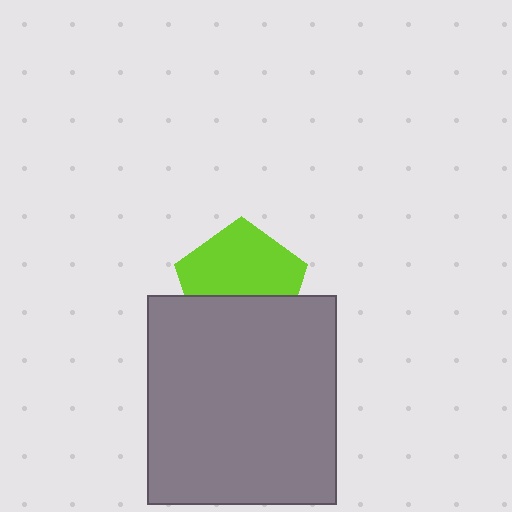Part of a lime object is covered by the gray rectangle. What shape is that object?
It is a pentagon.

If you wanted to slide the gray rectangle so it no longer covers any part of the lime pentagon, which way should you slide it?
Slide it down — that is the most direct way to separate the two shapes.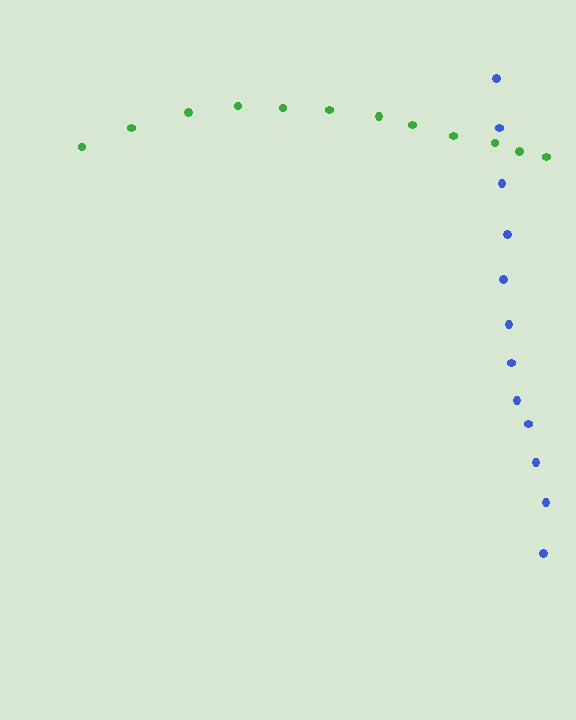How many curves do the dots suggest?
There are 2 distinct paths.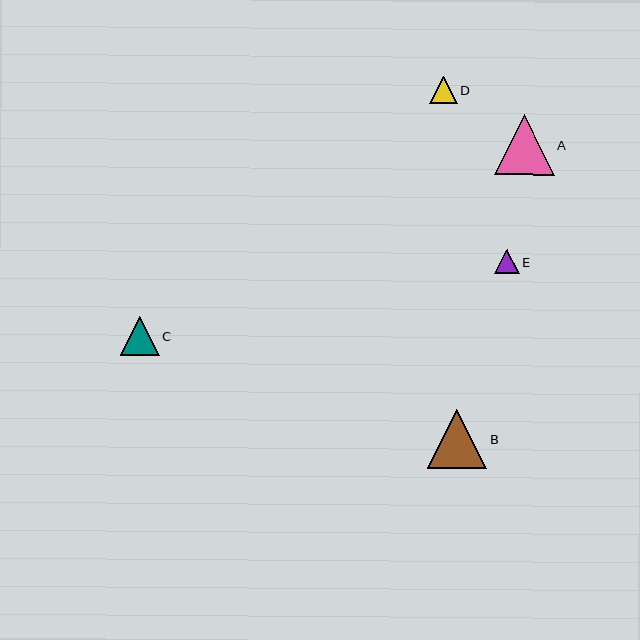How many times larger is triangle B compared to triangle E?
Triangle B is approximately 2.4 times the size of triangle E.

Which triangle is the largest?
Triangle B is the largest with a size of approximately 59 pixels.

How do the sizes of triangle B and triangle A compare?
Triangle B and triangle A are approximately the same size.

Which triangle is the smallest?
Triangle E is the smallest with a size of approximately 25 pixels.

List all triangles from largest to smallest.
From largest to smallest: B, A, C, D, E.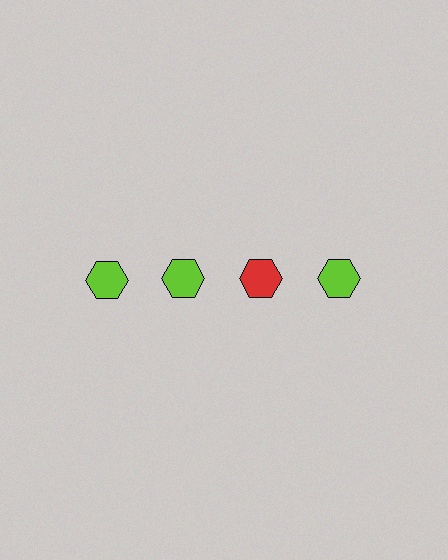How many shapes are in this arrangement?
There are 4 shapes arranged in a grid pattern.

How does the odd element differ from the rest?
It has a different color: red instead of lime.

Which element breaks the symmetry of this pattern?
The red hexagon in the top row, center column breaks the symmetry. All other shapes are lime hexagons.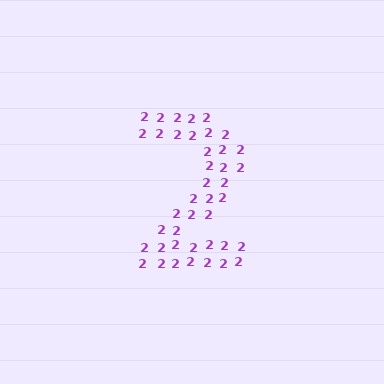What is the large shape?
The large shape is the digit 2.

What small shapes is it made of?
It is made of small digit 2's.